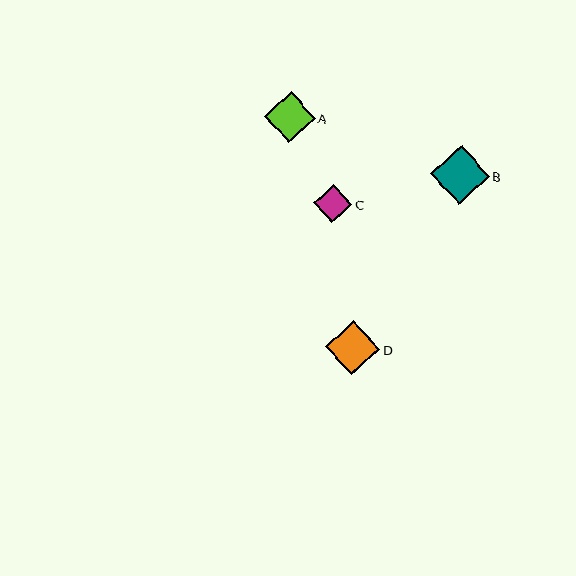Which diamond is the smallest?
Diamond C is the smallest with a size of approximately 38 pixels.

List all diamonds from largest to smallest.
From largest to smallest: B, D, A, C.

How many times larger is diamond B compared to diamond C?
Diamond B is approximately 1.5 times the size of diamond C.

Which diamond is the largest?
Diamond B is the largest with a size of approximately 58 pixels.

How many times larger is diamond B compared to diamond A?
Diamond B is approximately 1.2 times the size of diamond A.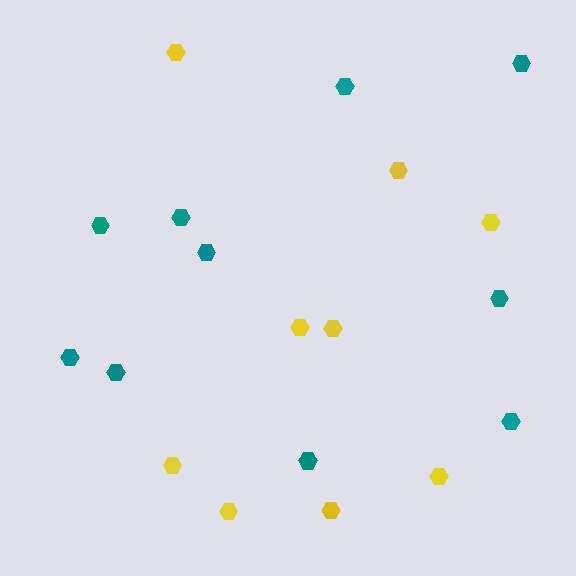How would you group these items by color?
There are 2 groups: one group of yellow hexagons (9) and one group of teal hexagons (10).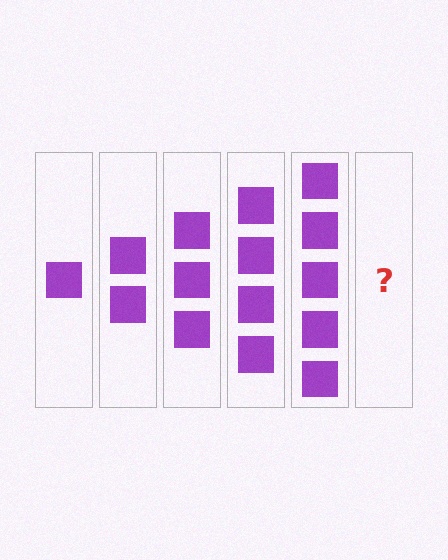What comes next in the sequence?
The next element should be 6 squares.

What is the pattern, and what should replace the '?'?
The pattern is that each step adds one more square. The '?' should be 6 squares.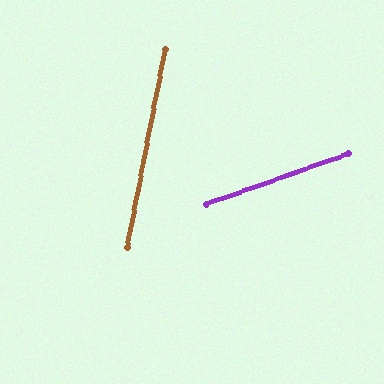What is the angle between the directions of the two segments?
Approximately 59 degrees.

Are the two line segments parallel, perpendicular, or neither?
Neither parallel nor perpendicular — they differ by about 59°.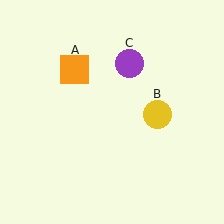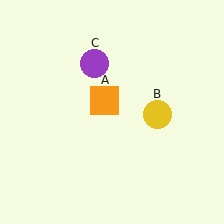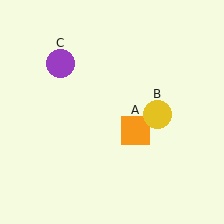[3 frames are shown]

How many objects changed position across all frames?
2 objects changed position: orange square (object A), purple circle (object C).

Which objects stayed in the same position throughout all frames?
Yellow circle (object B) remained stationary.